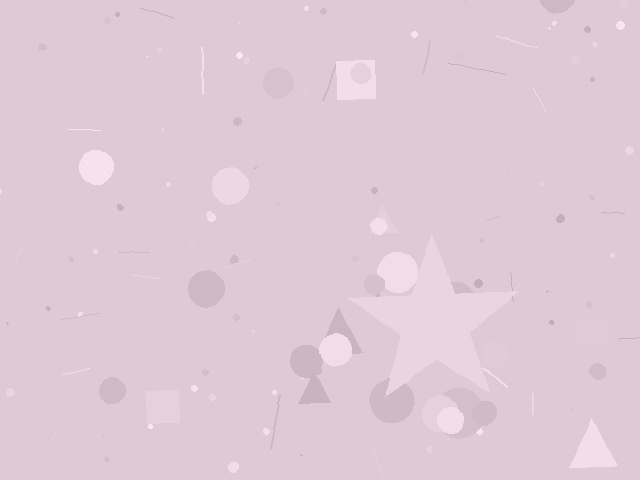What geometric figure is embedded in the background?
A star is embedded in the background.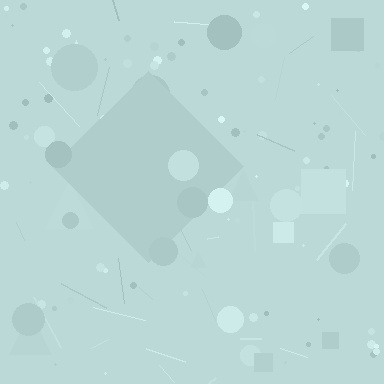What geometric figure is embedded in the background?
A diamond is embedded in the background.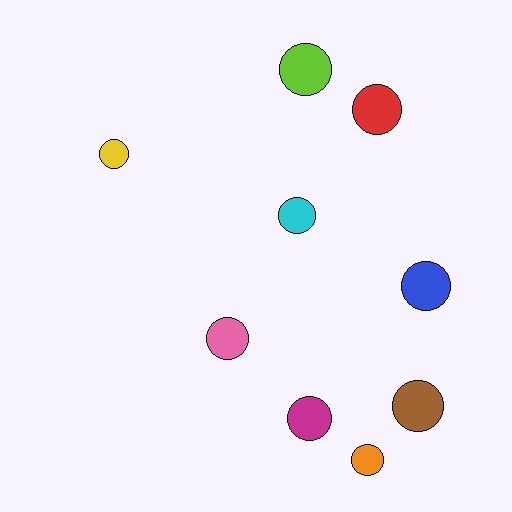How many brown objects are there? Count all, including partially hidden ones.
There is 1 brown object.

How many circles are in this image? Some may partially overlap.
There are 9 circles.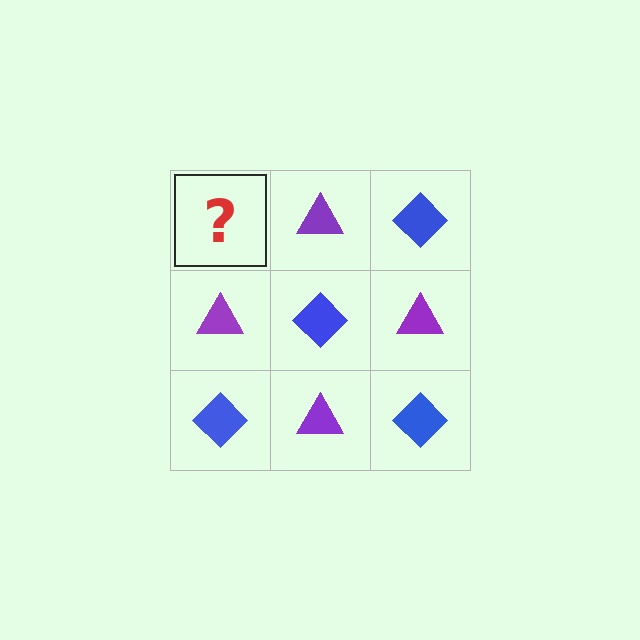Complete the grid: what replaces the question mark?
The question mark should be replaced with a blue diamond.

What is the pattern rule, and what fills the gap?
The rule is that it alternates blue diamond and purple triangle in a checkerboard pattern. The gap should be filled with a blue diamond.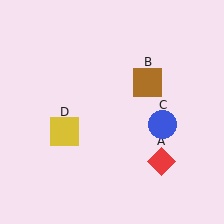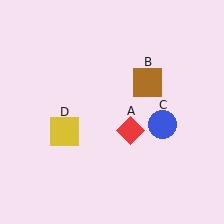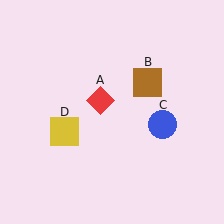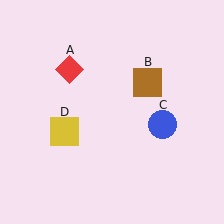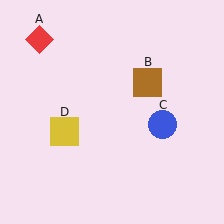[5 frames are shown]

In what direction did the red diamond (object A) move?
The red diamond (object A) moved up and to the left.